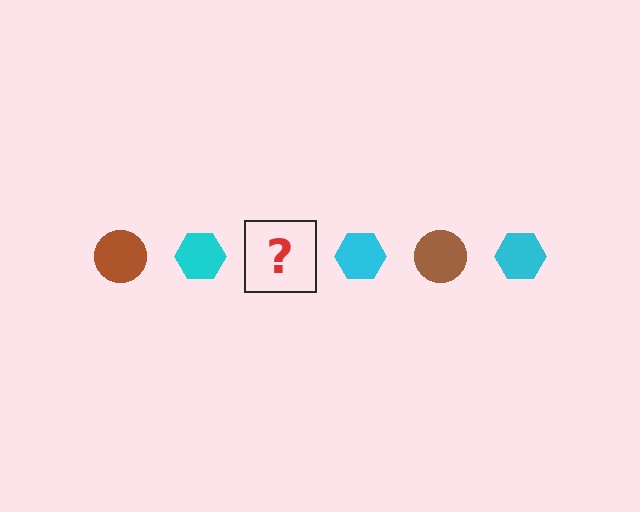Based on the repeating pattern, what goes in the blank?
The blank should be a brown circle.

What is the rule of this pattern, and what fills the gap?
The rule is that the pattern alternates between brown circle and cyan hexagon. The gap should be filled with a brown circle.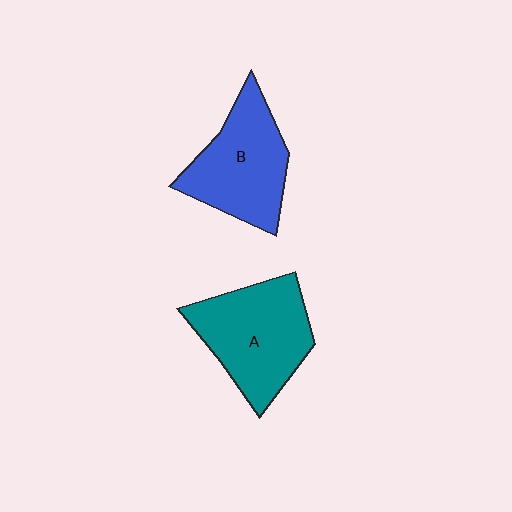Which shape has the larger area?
Shape A (teal).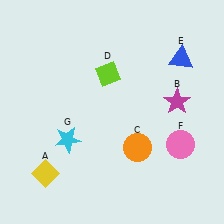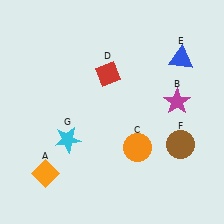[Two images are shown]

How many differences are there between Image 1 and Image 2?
There are 3 differences between the two images.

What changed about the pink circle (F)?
In Image 1, F is pink. In Image 2, it changed to brown.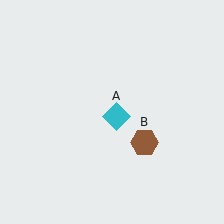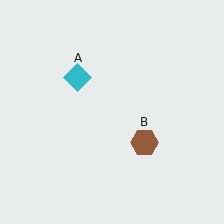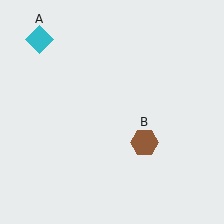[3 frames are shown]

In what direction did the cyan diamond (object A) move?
The cyan diamond (object A) moved up and to the left.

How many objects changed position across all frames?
1 object changed position: cyan diamond (object A).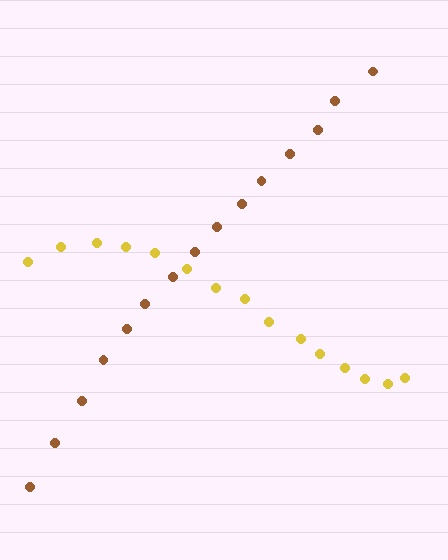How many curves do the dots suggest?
There are 2 distinct paths.